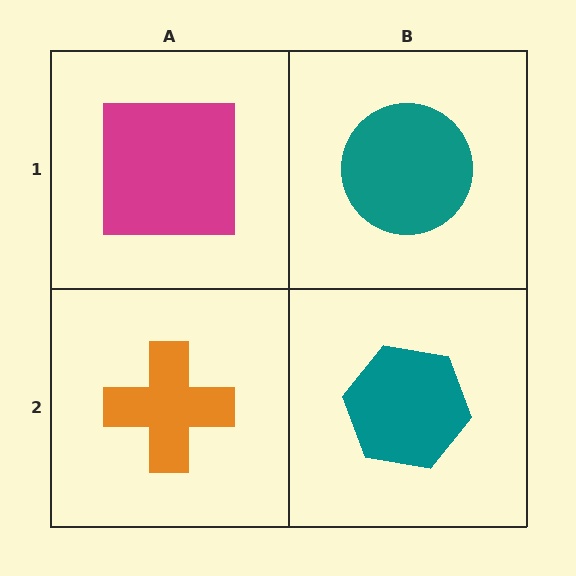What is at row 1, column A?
A magenta square.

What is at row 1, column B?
A teal circle.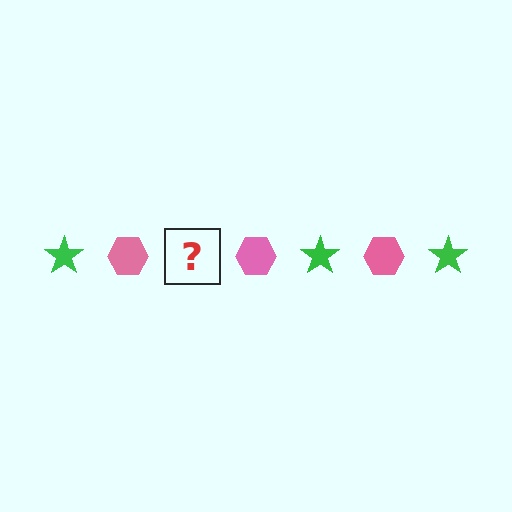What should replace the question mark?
The question mark should be replaced with a green star.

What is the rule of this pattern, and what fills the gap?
The rule is that the pattern alternates between green star and pink hexagon. The gap should be filled with a green star.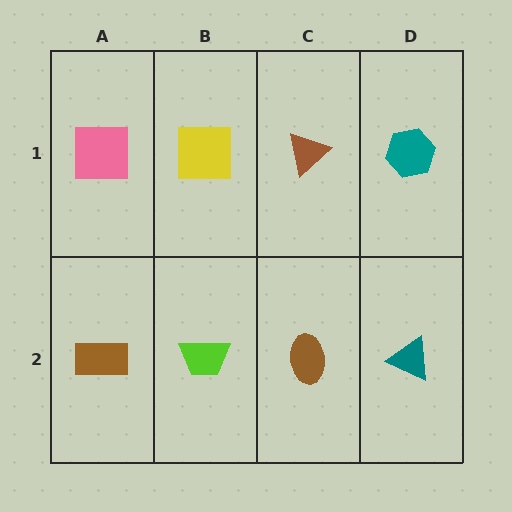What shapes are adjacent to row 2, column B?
A yellow square (row 1, column B), a brown rectangle (row 2, column A), a brown ellipse (row 2, column C).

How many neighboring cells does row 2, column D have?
2.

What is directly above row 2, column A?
A pink square.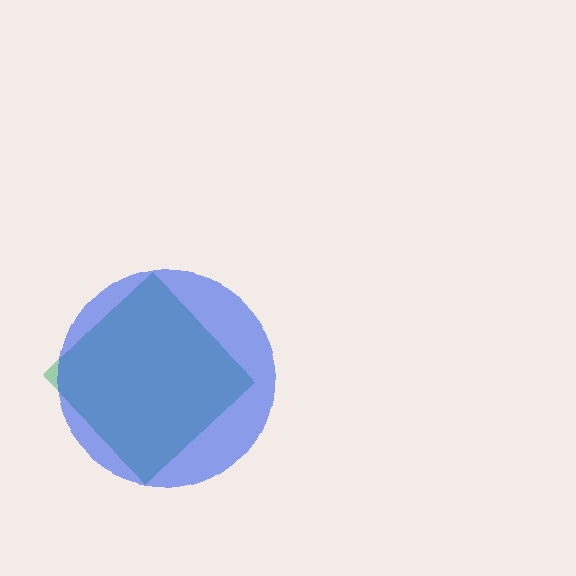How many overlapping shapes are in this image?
There are 2 overlapping shapes in the image.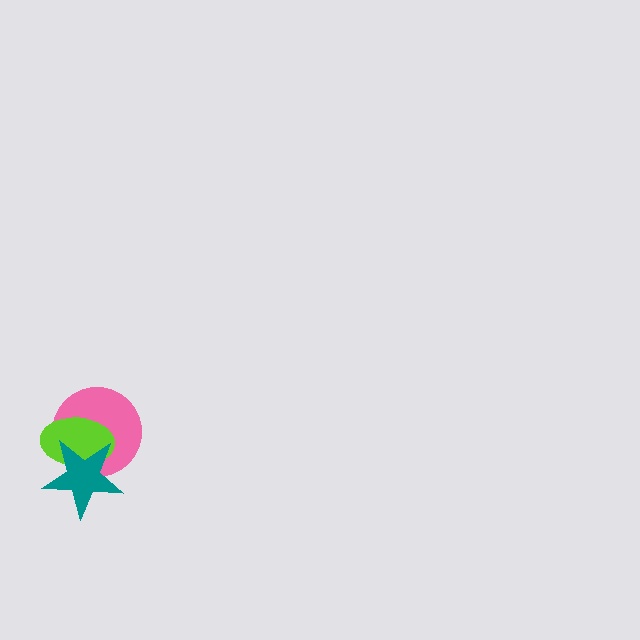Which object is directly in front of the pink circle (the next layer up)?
The lime ellipse is directly in front of the pink circle.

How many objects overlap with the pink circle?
2 objects overlap with the pink circle.